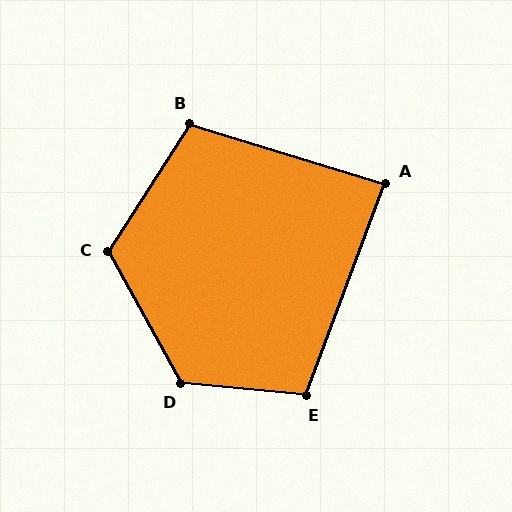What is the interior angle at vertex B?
Approximately 105 degrees (obtuse).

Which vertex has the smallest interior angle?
A, at approximately 87 degrees.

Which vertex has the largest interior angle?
D, at approximately 124 degrees.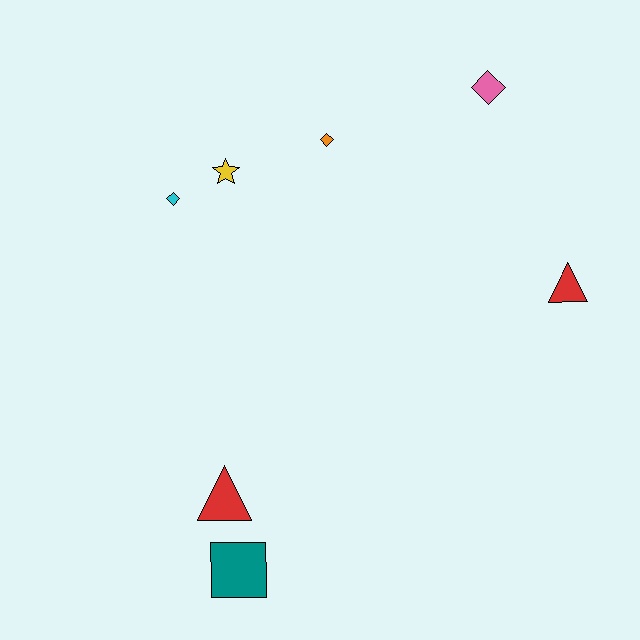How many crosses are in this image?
There are no crosses.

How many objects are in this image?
There are 7 objects.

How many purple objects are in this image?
There are no purple objects.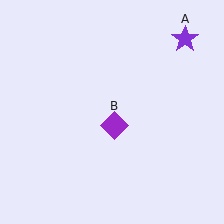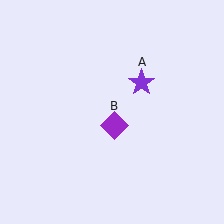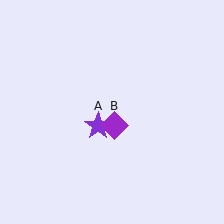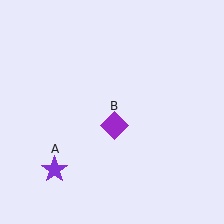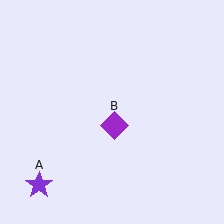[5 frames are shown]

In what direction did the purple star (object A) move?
The purple star (object A) moved down and to the left.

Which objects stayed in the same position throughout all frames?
Purple diamond (object B) remained stationary.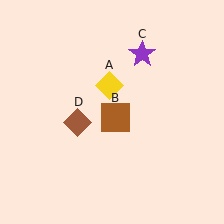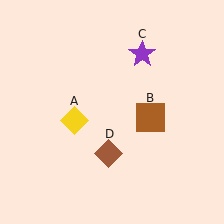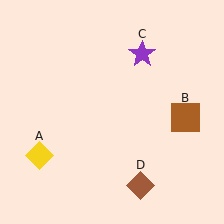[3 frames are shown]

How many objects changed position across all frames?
3 objects changed position: yellow diamond (object A), brown square (object B), brown diamond (object D).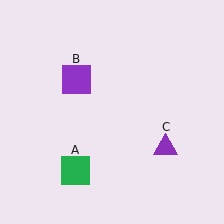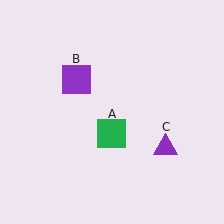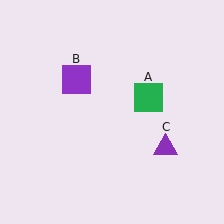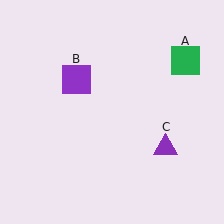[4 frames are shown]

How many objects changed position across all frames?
1 object changed position: green square (object A).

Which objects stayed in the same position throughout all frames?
Purple square (object B) and purple triangle (object C) remained stationary.